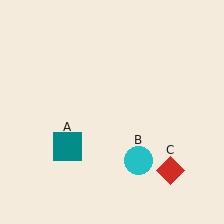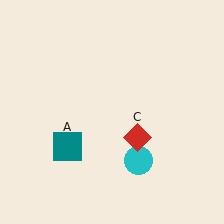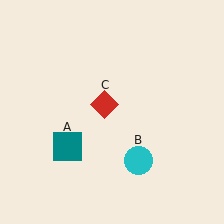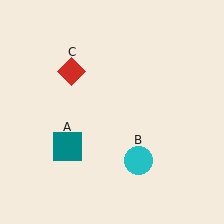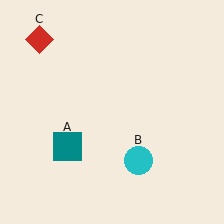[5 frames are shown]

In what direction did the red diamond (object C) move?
The red diamond (object C) moved up and to the left.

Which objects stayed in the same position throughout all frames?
Teal square (object A) and cyan circle (object B) remained stationary.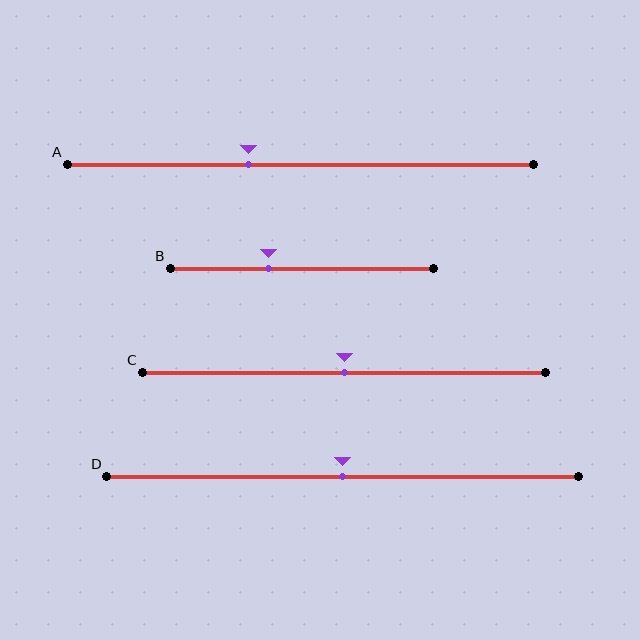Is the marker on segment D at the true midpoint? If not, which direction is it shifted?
Yes, the marker on segment D is at the true midpoint.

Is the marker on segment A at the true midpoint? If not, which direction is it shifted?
No, the marker on segment A is shifted to the left by about 11% of the segment length.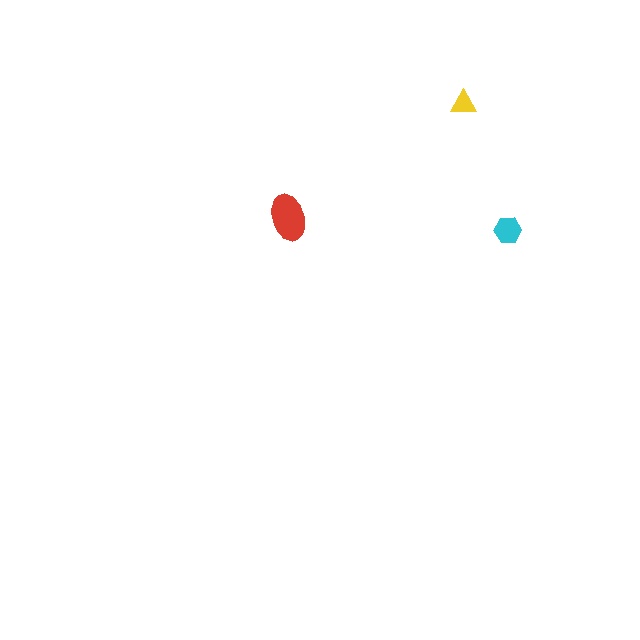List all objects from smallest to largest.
The yellow triangle, the cyan hexagon, the red ellipse.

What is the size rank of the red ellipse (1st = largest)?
1st.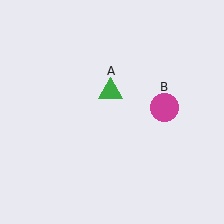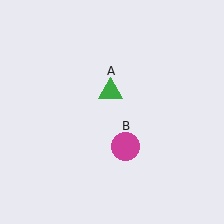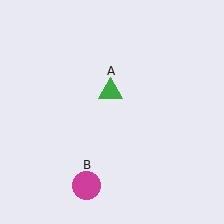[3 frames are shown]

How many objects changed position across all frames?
1 object changed position: magenta circle (object B).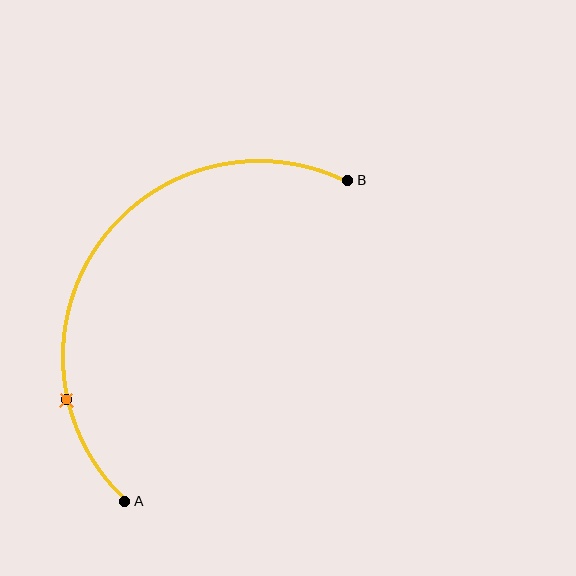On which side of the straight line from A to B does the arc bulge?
The arc bulges above and to the left of the straight line connecting A and B.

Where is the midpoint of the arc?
The arc midpoint is the point on the curve farthest from the straight line joining A and B. It sits above and to the left of that line.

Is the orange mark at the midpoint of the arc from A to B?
No. The orange mark lies on the arc but is closer to endpoint A. The arc midpoint would be at the point on the curve equidistant along the arc from both A and B.